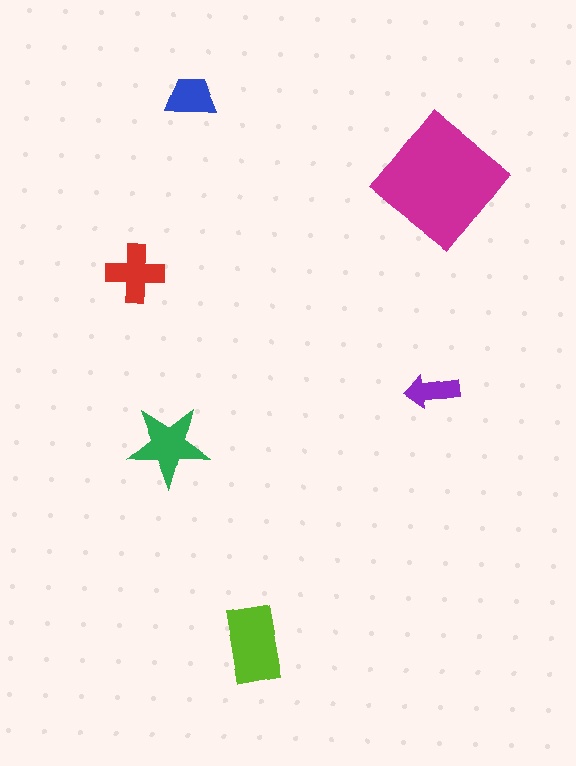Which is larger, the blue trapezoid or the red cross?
The red cross.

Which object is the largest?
The magenta diamond.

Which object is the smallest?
The purple arrow.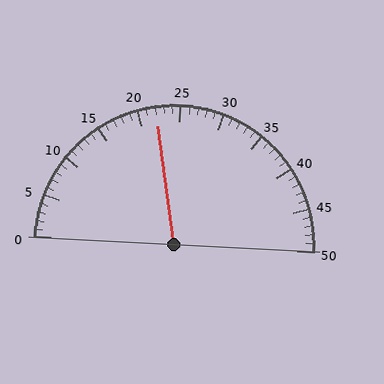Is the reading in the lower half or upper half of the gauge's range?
The reading is in the lower half of the range (0 to 50).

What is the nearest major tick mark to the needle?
The nearest major tick mark is 20.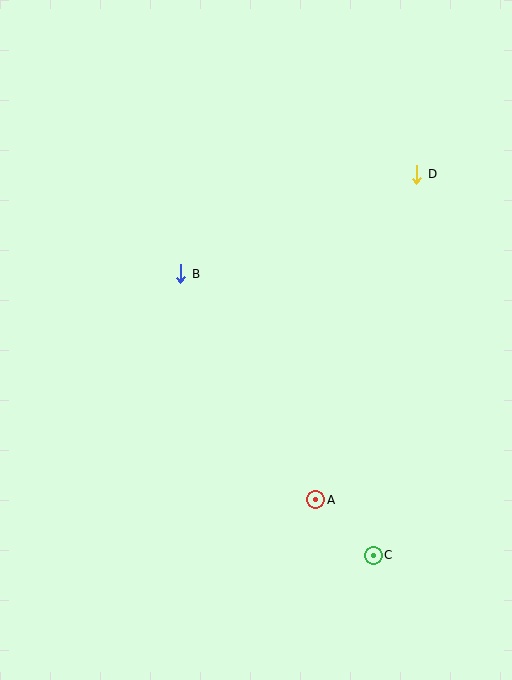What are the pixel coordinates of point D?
Point D is at (417, 174).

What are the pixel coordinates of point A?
Point A is at (316, 500).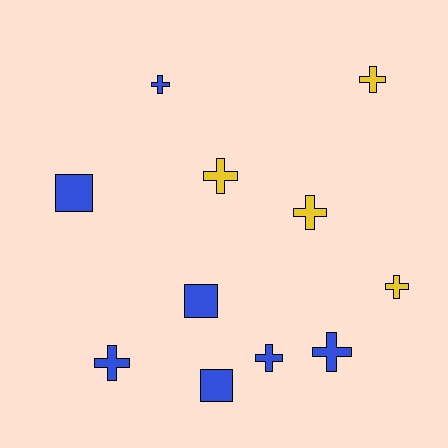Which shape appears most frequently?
Cross, with 8 objects.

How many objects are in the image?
There are 11 objects.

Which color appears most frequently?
Blue, with 7 objects.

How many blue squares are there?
There are 3 blue squares.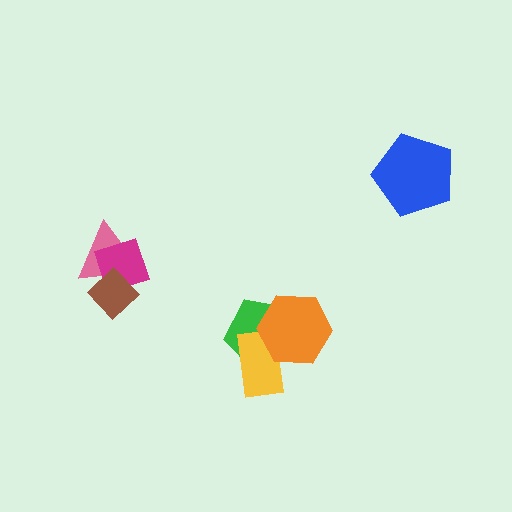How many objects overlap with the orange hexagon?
2 objects overlap with the orange hexagon.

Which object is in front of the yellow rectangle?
The orange hexagon is in front of the yellow rectangle.